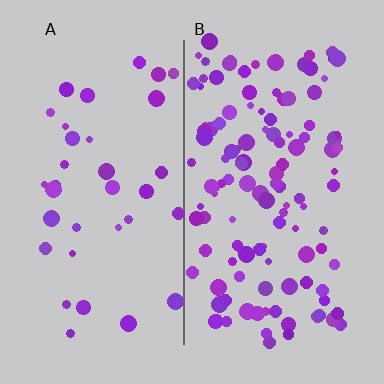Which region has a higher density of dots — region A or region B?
B (the right).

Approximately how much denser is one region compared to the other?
Approximately 3.5× — region B over region A.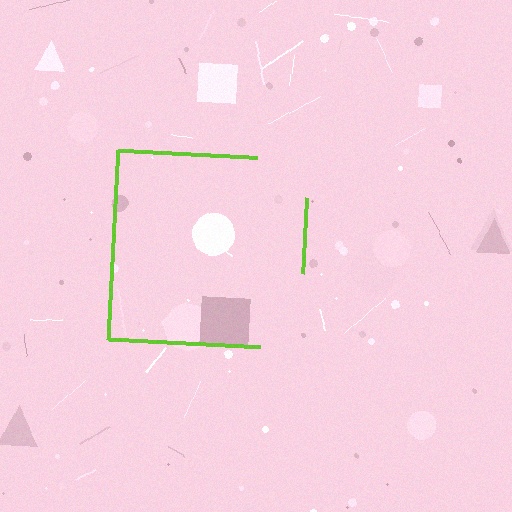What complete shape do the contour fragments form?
The contour fragments form a square.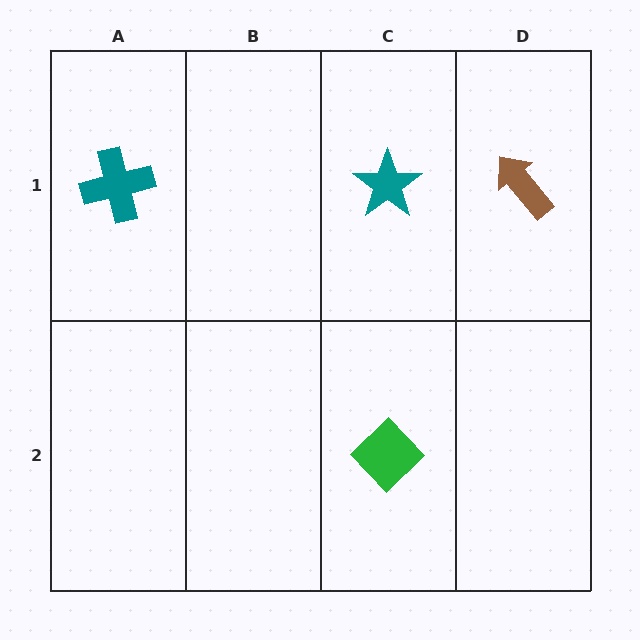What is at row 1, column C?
A teal star.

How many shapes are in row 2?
1 shape.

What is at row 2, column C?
A green diamond.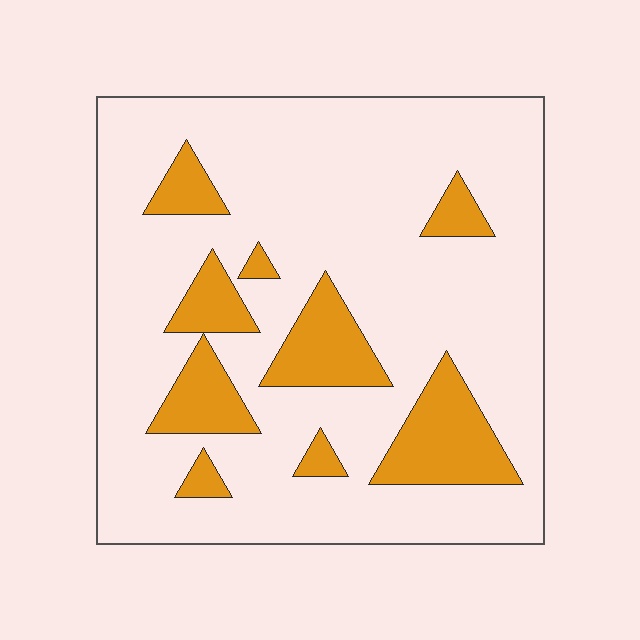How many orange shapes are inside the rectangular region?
9.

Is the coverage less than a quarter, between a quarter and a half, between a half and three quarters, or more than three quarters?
Less than a quarter.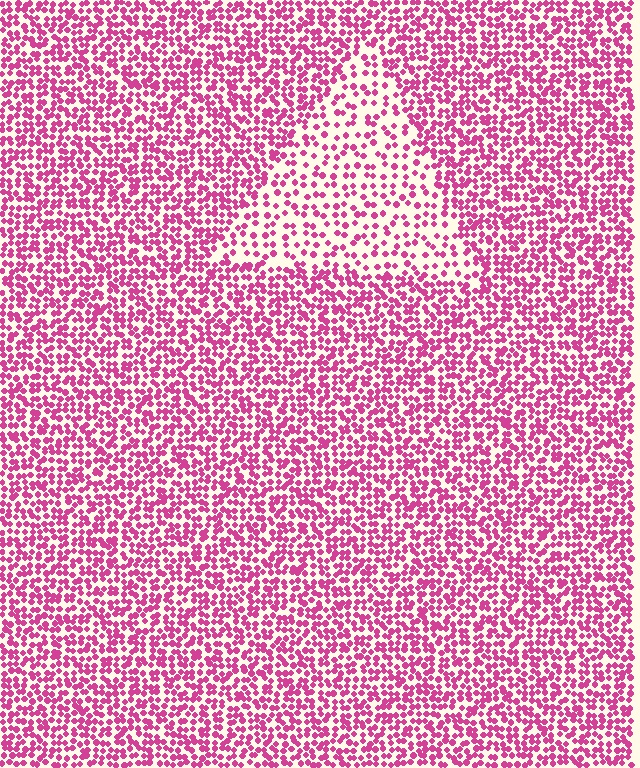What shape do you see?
I see a triangle.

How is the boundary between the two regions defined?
The boundary is defined by a change in element density (approximately 2.0x ratio). All elements are the same color, size, and shape.